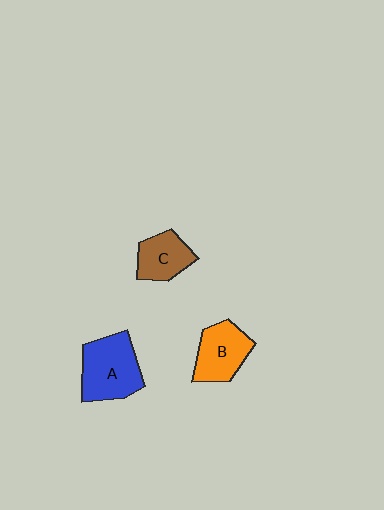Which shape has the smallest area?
Shape C (brown).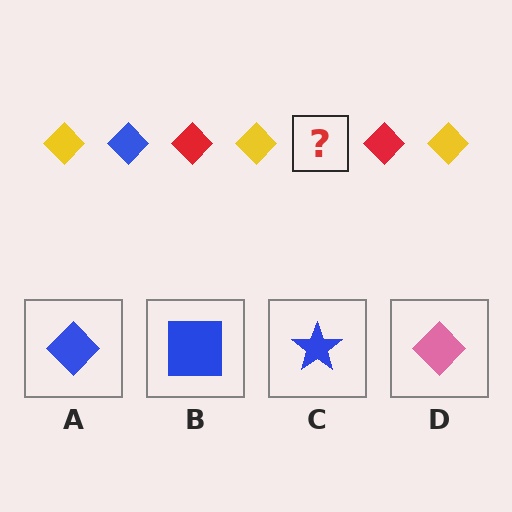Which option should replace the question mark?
Option A.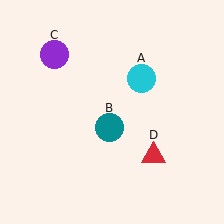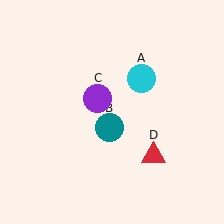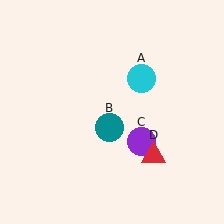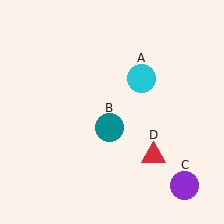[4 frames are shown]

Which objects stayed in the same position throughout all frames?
Cyan circle (object A) and teal circle (object B) and red triangle (object D) remained stationary.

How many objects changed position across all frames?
1 object changed position: purple circle (object C).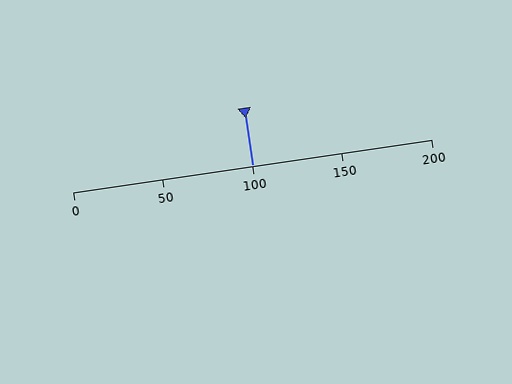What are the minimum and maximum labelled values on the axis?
The axis runs from 0 to 200.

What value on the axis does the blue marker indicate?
The marker indicates approximately 100.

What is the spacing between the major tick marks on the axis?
The major ticks are spaced 50 apart.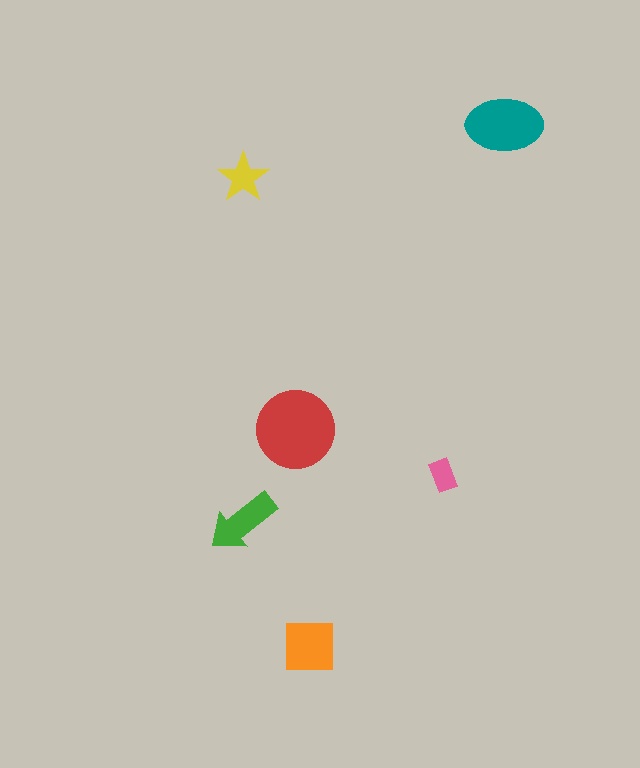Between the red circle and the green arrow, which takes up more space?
The red circle.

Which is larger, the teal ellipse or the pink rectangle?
The teal ellipse.